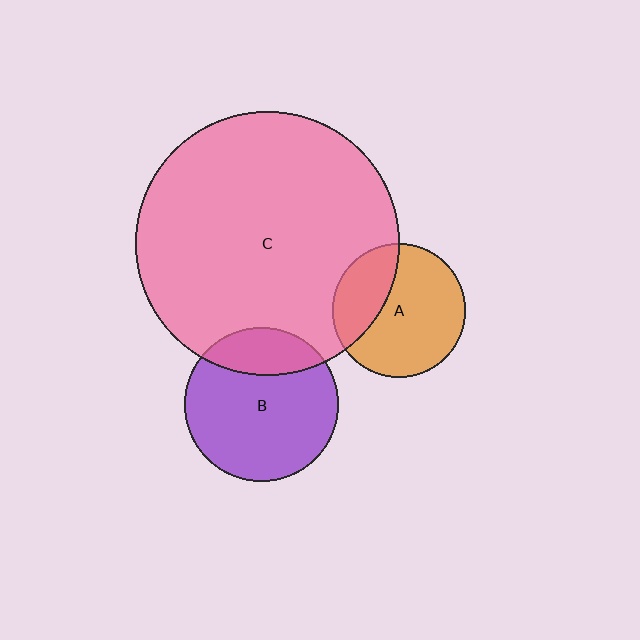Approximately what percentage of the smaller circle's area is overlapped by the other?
Approximately 20%.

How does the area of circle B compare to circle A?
Approximately 1.3 times.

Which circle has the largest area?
Circle C (pink).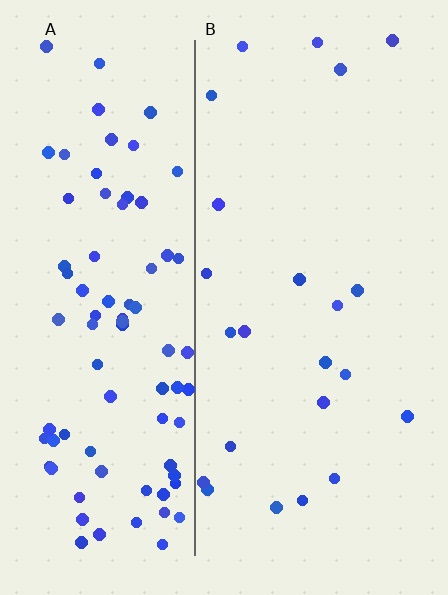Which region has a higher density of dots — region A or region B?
A (the left).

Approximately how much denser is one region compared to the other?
Approximately 3.9× — region A over region B.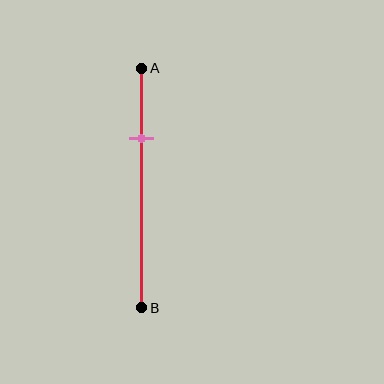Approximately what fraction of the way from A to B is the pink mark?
The pink mark is approximately 30% of the way from A to B.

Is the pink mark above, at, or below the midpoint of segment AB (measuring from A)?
The pink mark is above the midpoint of segment AB.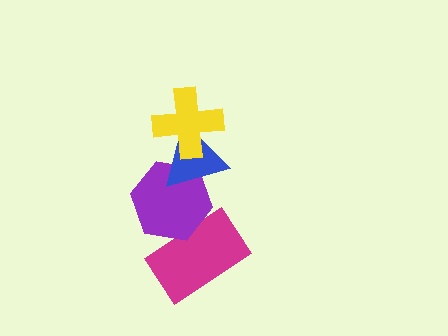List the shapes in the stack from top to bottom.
From top to bottom: the yellow cross, the blue triangle, the purple hexagon, the magenta rectangle.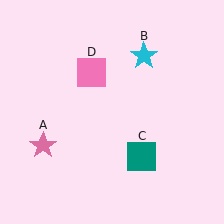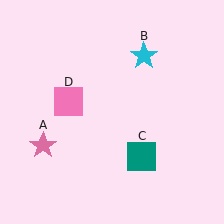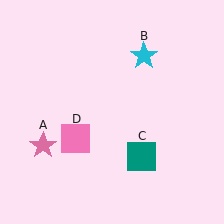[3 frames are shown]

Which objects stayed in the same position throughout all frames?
Pink star (object A) and cyan star (object B) and teal square (object C) remained stationary.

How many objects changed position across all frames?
1 object changed position: pink square (object D).